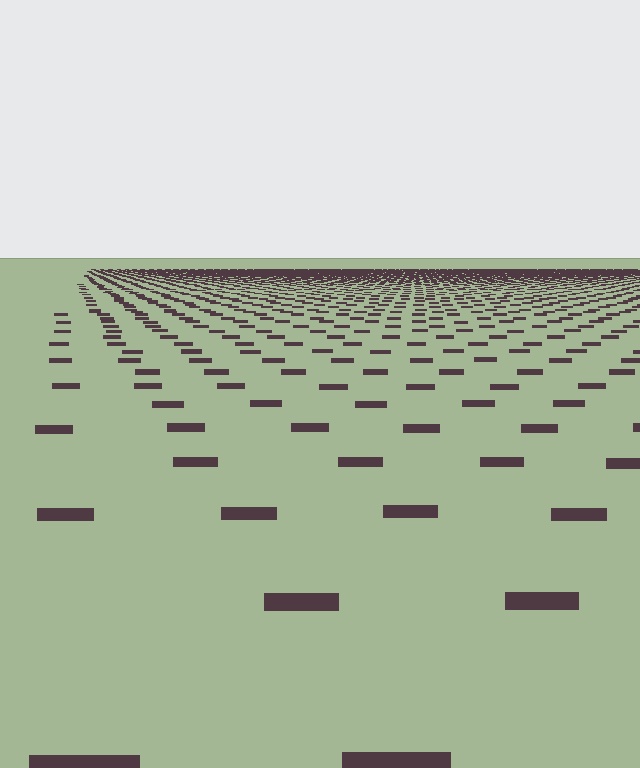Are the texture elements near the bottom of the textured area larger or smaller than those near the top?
Larger. Near the bottom, elements are closer to the viewer and appear at a bigger on-screen size.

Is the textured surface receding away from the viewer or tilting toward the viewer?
The surface is receding away from the viewer. Texture elements get smaller and denser toward the top.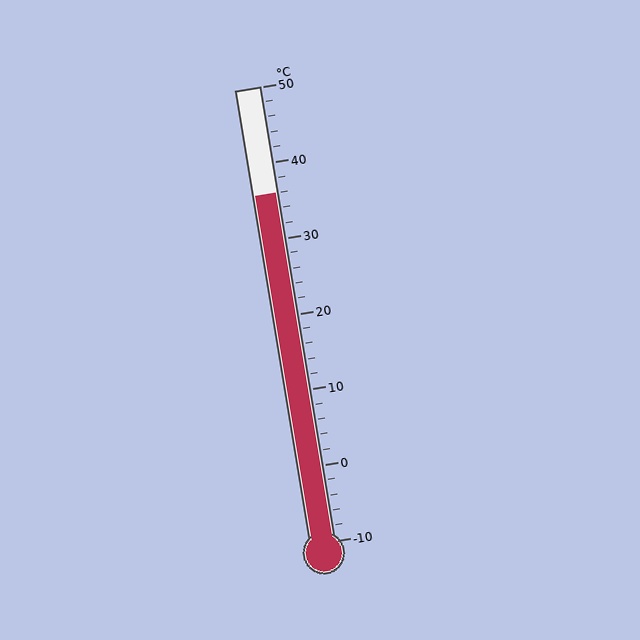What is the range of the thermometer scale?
The thermometer scale ranges from -10°C to 50°C.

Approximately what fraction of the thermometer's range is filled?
The thermometer is filled to approximately 75% of its range.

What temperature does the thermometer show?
The thermometer shows approximately 36°C.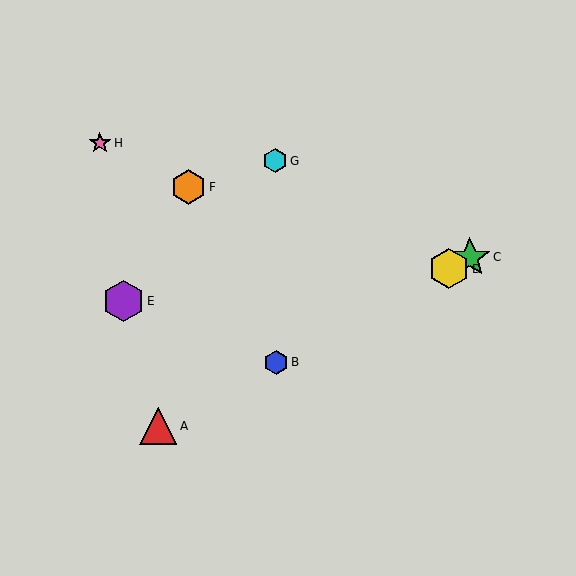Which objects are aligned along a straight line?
Objects A, B, C, D are aligned along a straight line.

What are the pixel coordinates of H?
Object H is at (100, 143).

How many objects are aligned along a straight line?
4 objects (A, B, C, D) are aligned along a straight line.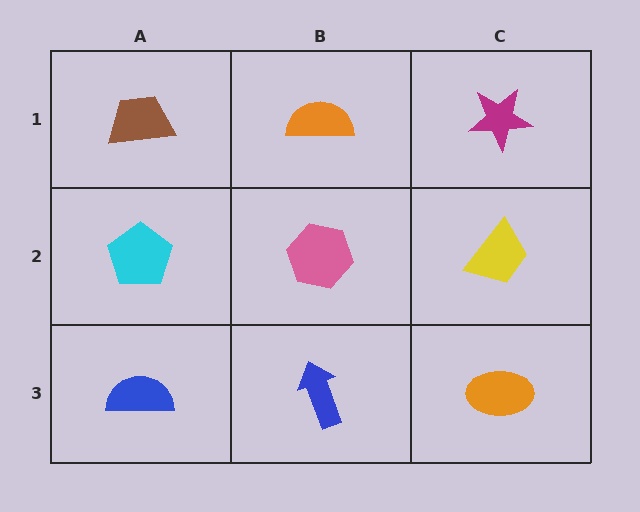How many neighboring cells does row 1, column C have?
2.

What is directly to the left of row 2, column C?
A pink hexagon.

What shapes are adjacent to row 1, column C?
A yellow trapezoid (row 2, column C), an orange semicircle (row 1, column B).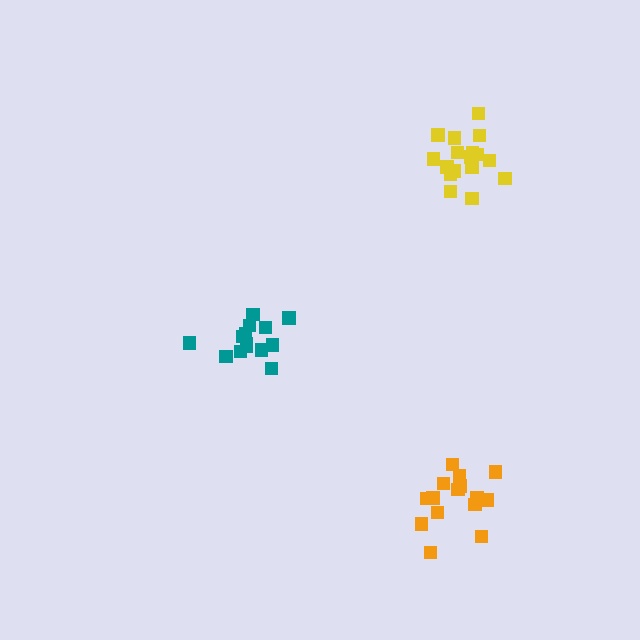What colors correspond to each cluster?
The clusters are colored: yellow, orange, teal.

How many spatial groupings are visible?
There are 3 spatial groupings.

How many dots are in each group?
Group 1: 17 dots, Group 2: 15 dots, Group 3: 14 dots (46 total).